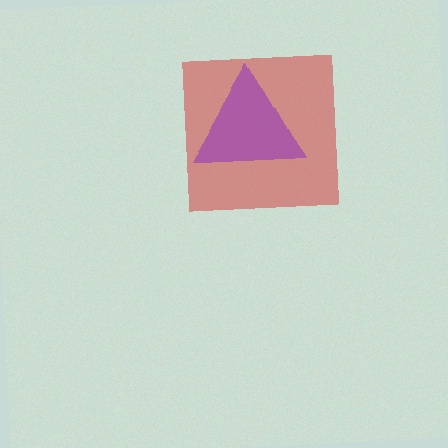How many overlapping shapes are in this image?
There are 2 overlapping shapes in the image.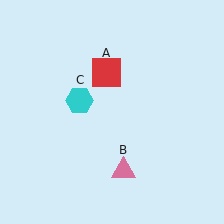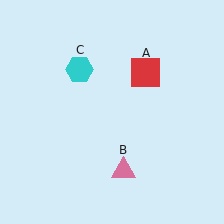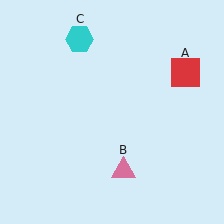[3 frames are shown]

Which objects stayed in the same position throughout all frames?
Pink triangle (object B) remained stationary.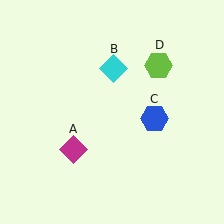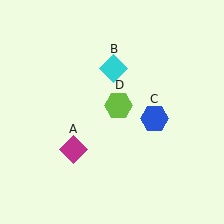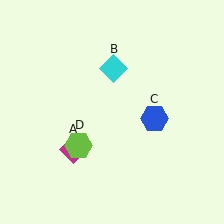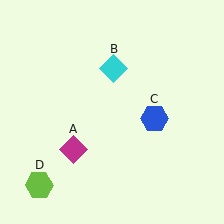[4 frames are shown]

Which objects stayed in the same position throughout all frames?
Magenta diamond (object A) and cyan diamond (object B) and blue hexagon (object C) remained stationary.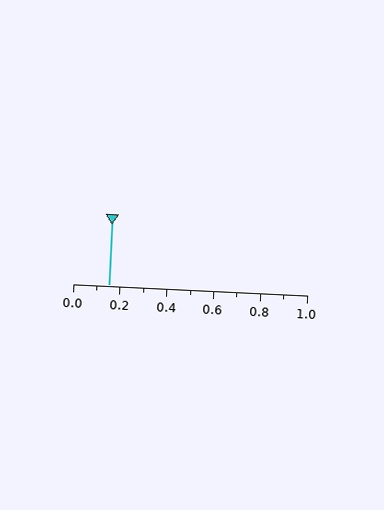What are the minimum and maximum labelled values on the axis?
The axis runs from 0.0 to 1.0.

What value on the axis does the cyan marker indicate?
The marker indicates approximately 0.15.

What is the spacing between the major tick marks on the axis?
The major ticks are spaced 0.2 apart.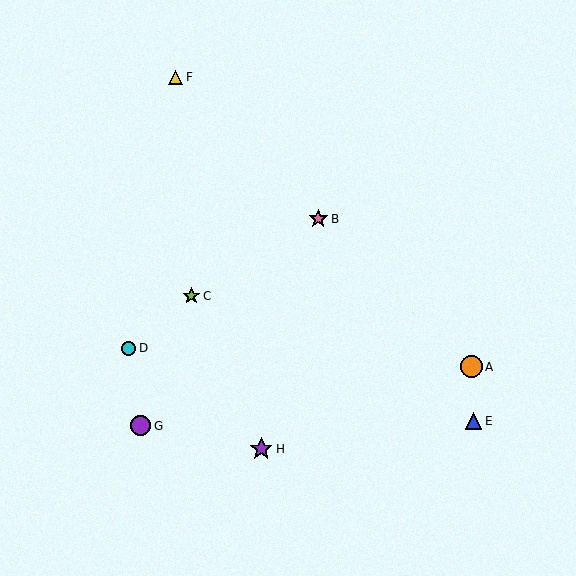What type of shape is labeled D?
Shape D is a cyan circle.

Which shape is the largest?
The purple star (labeled H) is the largest.